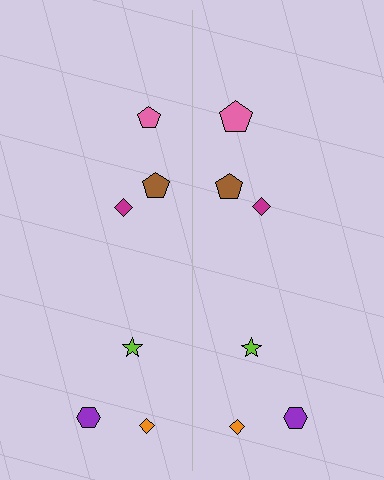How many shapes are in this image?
There are 12 shapes in this image.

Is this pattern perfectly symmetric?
No, the pattern is not perfectly symmetric. The pink pentagon on the right side has a different size than its mirror counterpart.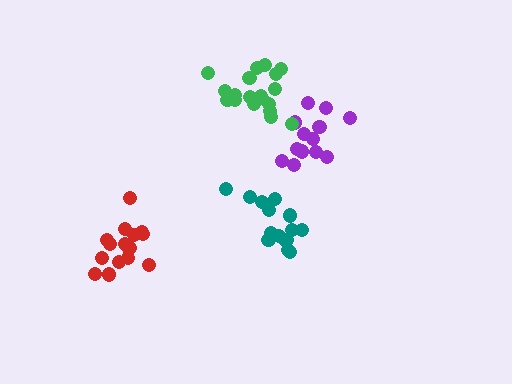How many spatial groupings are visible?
There are 4 spatial groupings.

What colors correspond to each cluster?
The clusters are colored: teal, purple, green, red.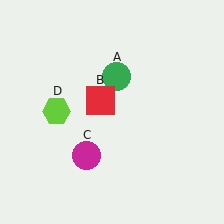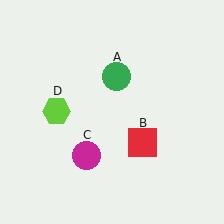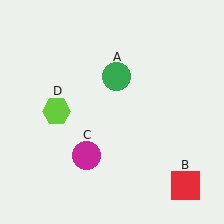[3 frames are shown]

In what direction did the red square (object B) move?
The red square (object B) moved down and to the right.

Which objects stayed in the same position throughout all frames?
Green circle (object A) and magenta circle (object C) and lime hexagon (object D) remained stationary.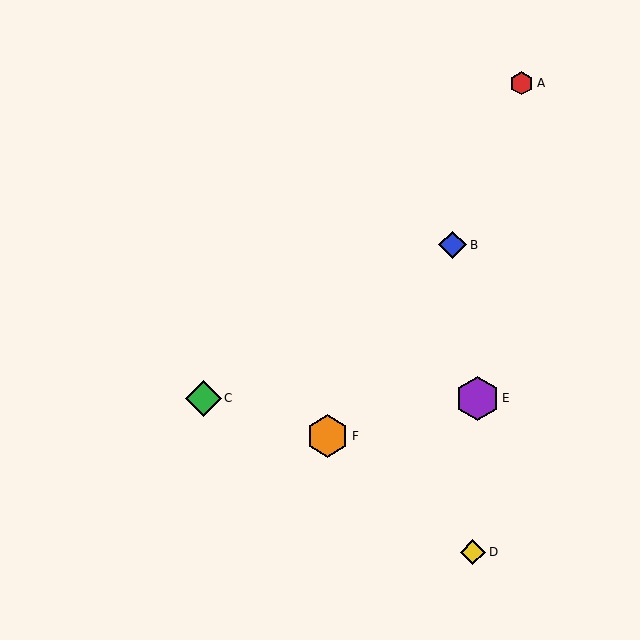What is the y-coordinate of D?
Object D is at y≈552.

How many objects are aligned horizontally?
2 objects (C, E) are aligned horizontally.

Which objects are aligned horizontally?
Objects C, E are aligned horizontally.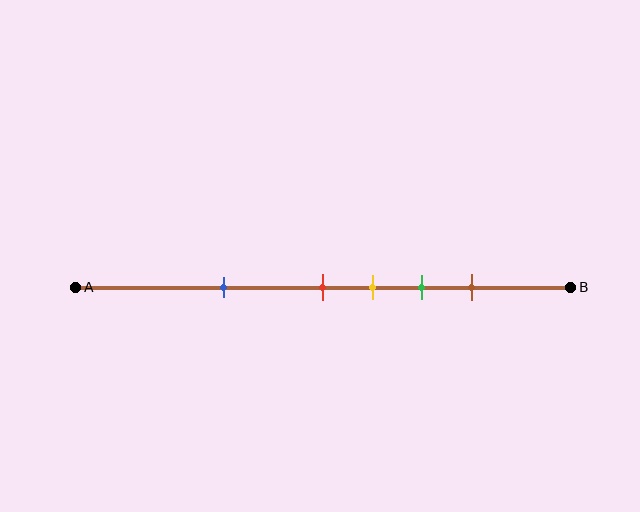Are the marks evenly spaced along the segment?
No, the marks are not evenly spaced.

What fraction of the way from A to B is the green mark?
The green mark is approximately 70% (0.7) of the way from A to B.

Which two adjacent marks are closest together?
The red and yellow marks are the closest adjacent pair.